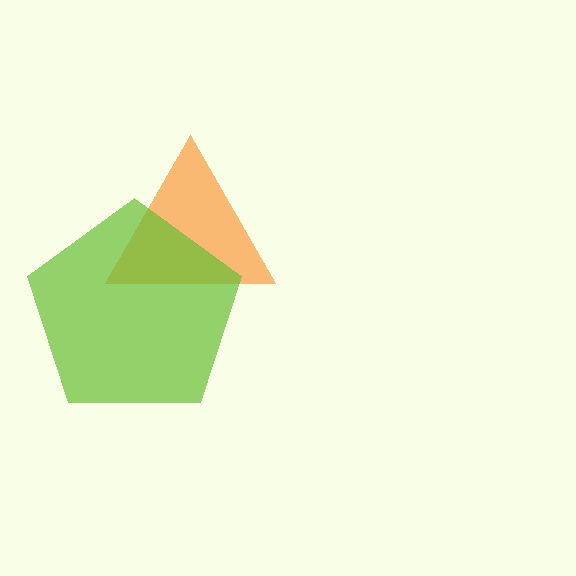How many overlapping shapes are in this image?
There are 2 overlapping shapes in the image.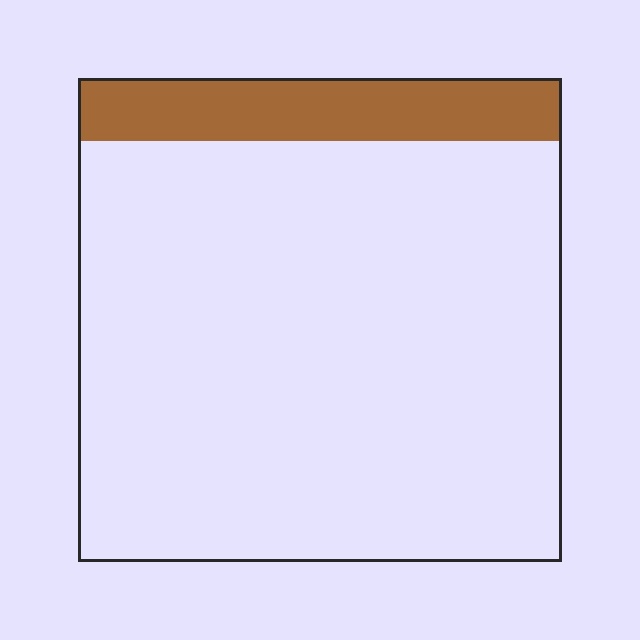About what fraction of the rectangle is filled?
About one eighth (1/8).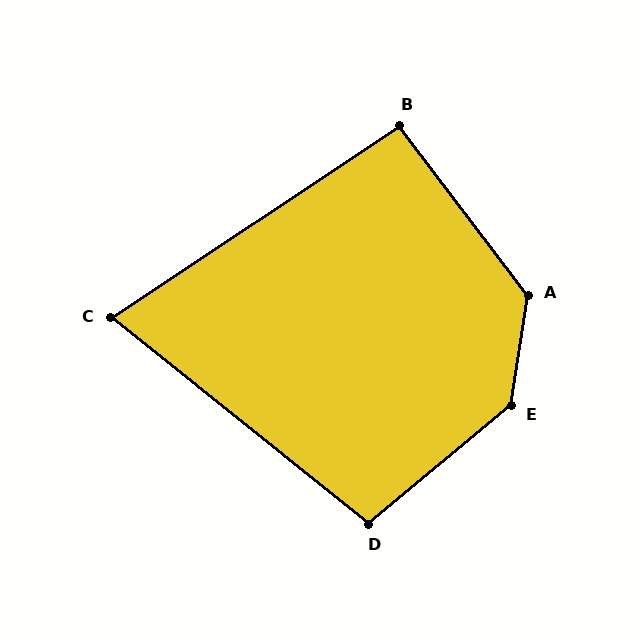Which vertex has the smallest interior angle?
C, at approximately 72 degrees.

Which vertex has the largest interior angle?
E, at approximately 138 degrees.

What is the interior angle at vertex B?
Approximately 94 degrees (approximately right).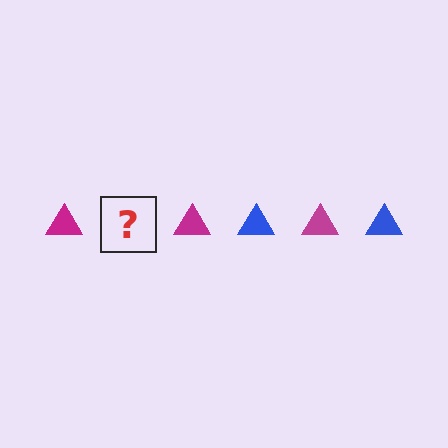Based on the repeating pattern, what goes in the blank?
The blank should be a blue triangle.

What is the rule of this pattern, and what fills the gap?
The rule is that the pattern cycles through magenta, blue triangles. The gap should be filled with a blue triangle.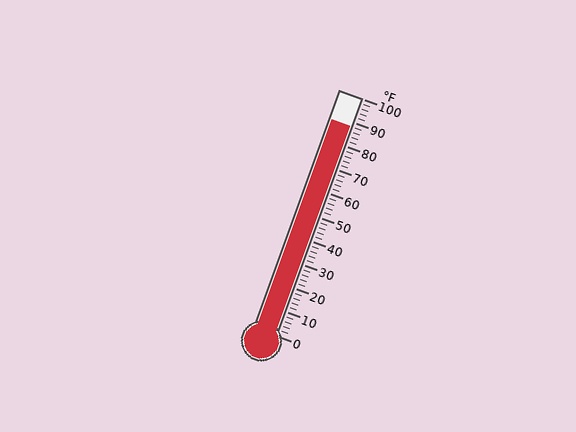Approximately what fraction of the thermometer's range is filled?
The thermometer is filled to approximately 90% of its range.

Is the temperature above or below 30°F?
The temperature is above 30°F.